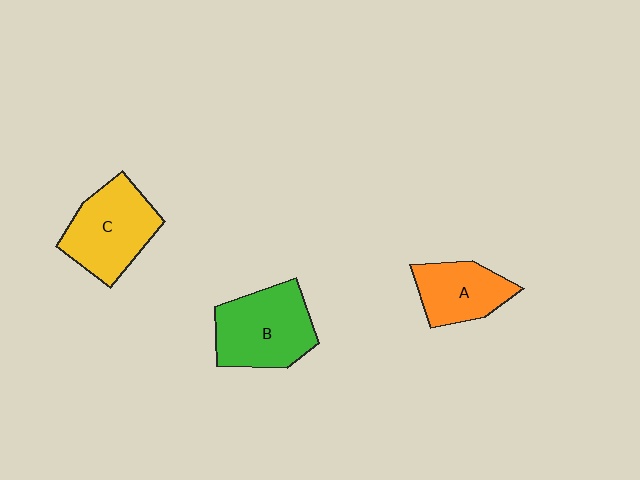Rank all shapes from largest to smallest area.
From largest to smallest: B (green), C (yellow), A (orange).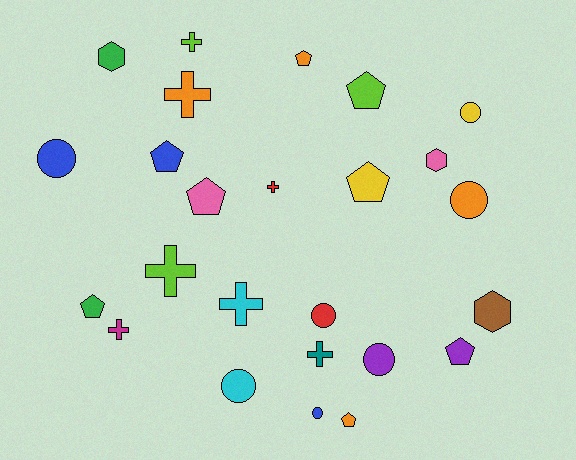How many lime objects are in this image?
There are 3 lime objects.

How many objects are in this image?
There are 25 objects.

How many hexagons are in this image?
There are 3 hexagons.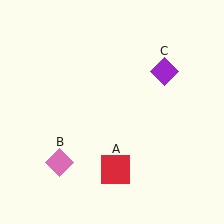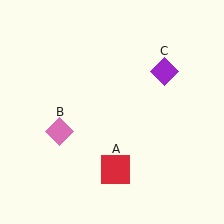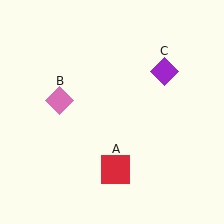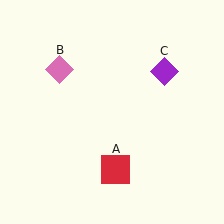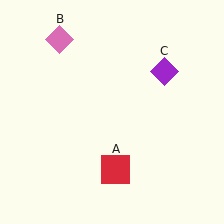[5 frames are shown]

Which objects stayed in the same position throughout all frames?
Red square (object A) and purple diamond (object C) remained stationary.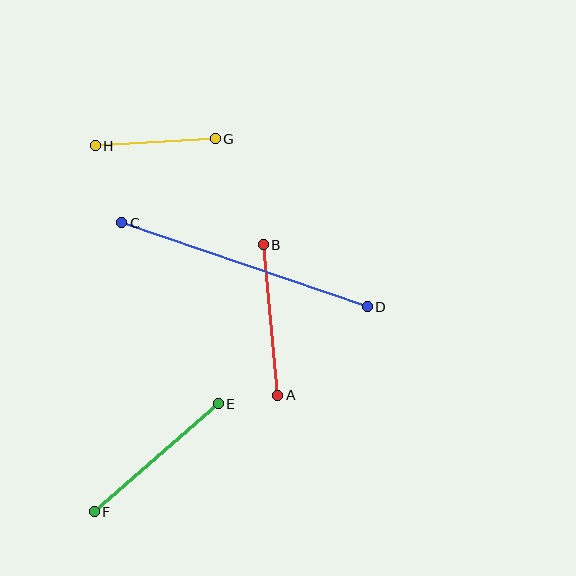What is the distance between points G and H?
The distance is approximately 120 pixels.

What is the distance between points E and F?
The distance is approximately 164 pixels.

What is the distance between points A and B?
The distance is approximately 151 pixels.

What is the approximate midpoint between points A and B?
The midpoint is at approximately (271, 320) pixels.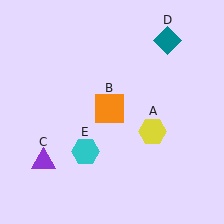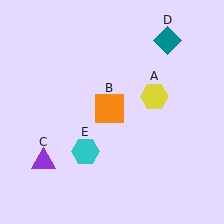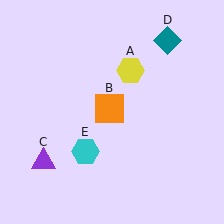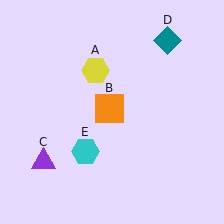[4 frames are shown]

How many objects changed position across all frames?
1 object changed position: yellow hexagon (object A).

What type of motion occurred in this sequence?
The yellow hexagon (object A) rotated counterclockwise around the center of the scene.